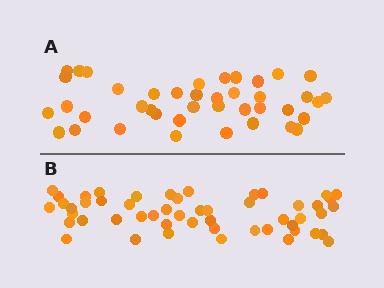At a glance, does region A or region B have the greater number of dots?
Region B (the bottom region) has more dots.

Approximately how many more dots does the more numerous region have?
Region B has roughly 12 or so more dots than region A.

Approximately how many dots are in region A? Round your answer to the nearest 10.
About 40 dots. (The exact count is 41, which rounds to 40.)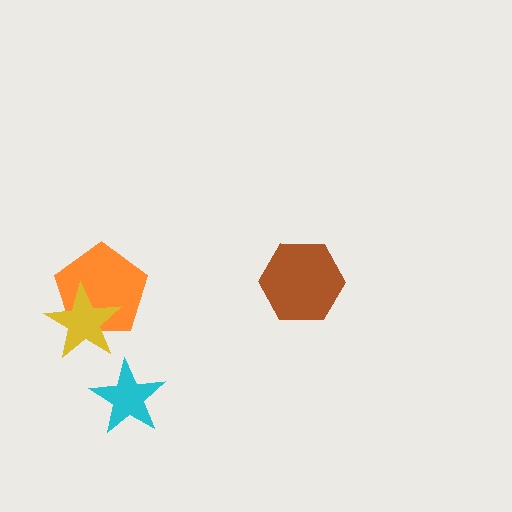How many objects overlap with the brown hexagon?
0 objects overlap with the brown hexagon.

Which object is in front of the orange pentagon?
The yellow star is in front of the orange pentagon.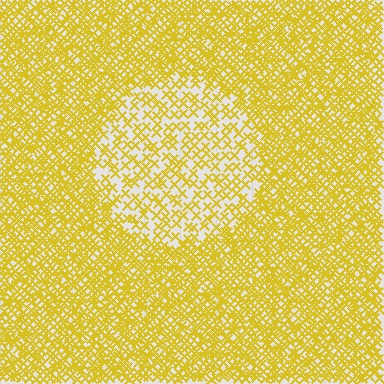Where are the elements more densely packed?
The elements are more densely packed outside the circle boundary.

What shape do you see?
I see a circle.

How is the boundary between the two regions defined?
The boundary is defined by a change in element density (approximately 2.3x ratio). All elements are the same color, size, and shape.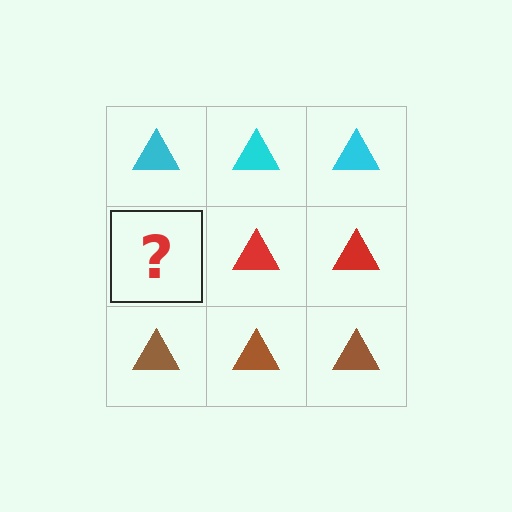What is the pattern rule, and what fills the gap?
The rule is that each row has a consistent color. The gap should be filled with a red triangle.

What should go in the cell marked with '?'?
The missing cell should contain a red triangle.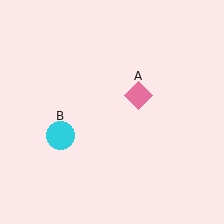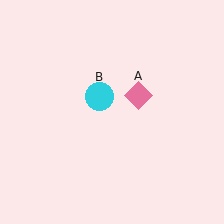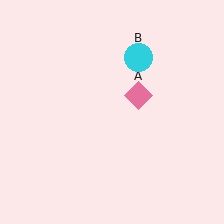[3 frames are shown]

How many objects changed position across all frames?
1 object changed position: cyan circle (object B).